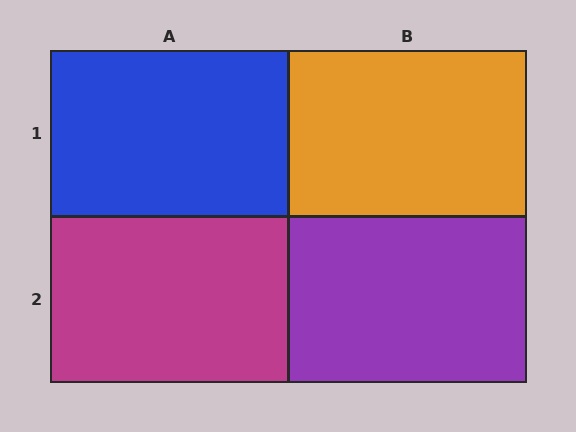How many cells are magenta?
1 cell is magenta.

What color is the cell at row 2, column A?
Magenta.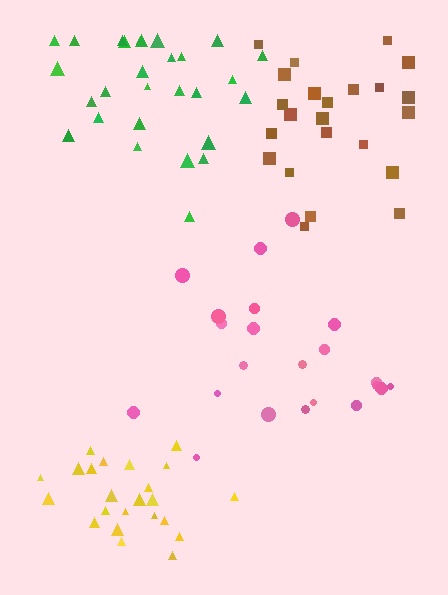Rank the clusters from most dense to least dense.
yellow, green, brown, pink.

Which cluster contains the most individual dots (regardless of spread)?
Green (28).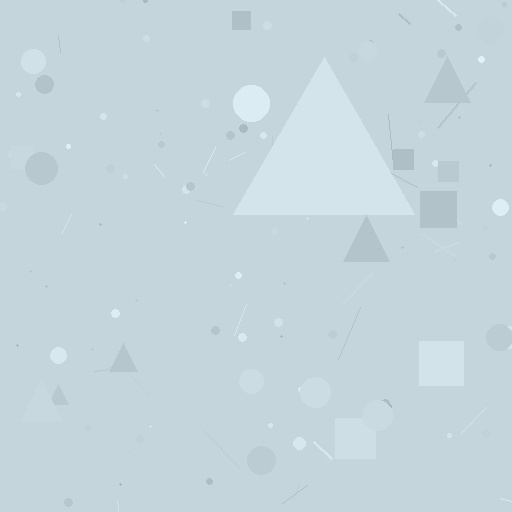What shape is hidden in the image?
A triangle is hidden in the image.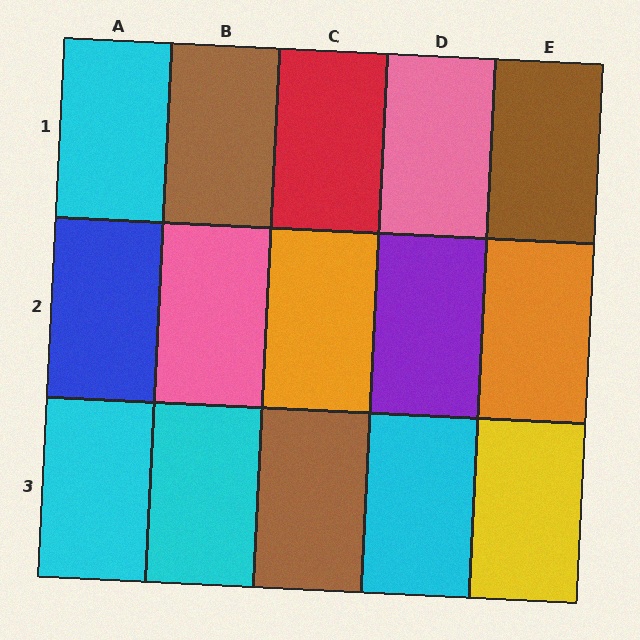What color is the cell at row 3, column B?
Cyan.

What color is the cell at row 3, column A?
Cyan.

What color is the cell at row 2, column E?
Orange.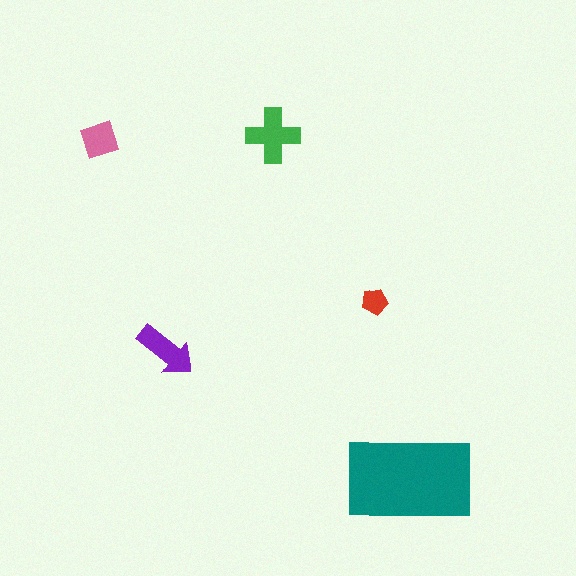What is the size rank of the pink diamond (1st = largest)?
4th.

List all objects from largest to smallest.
The teal rectangle, the green cross, the purple arrow, the pink diamond, the red pentagon.